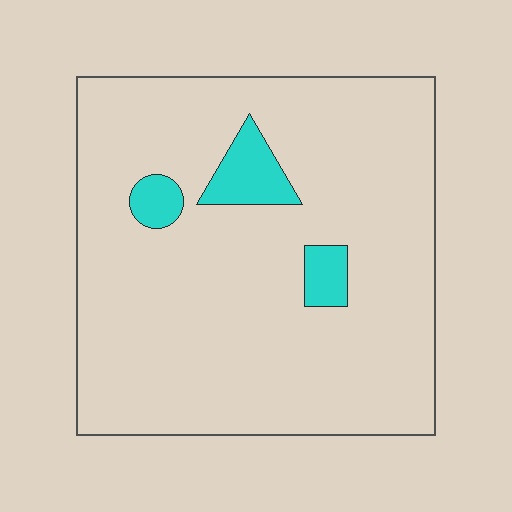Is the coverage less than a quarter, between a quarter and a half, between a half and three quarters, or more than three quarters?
Less than a quarter.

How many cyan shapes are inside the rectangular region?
3.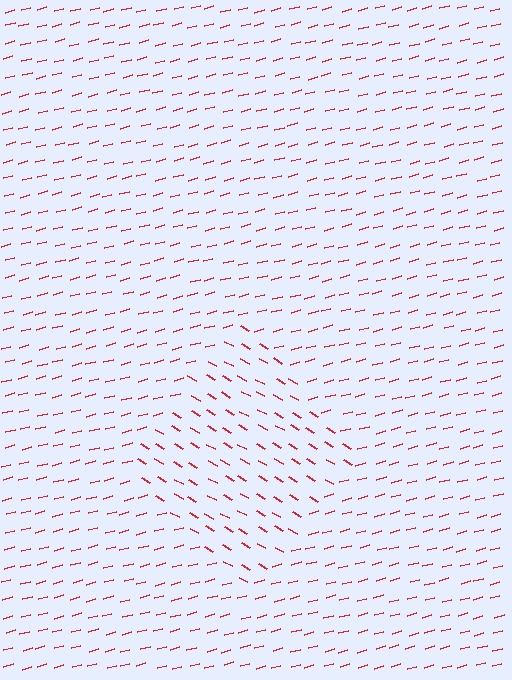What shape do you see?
I see a diamond.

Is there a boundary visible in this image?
Yes, there is a texture boundary formed by a change in line orientation.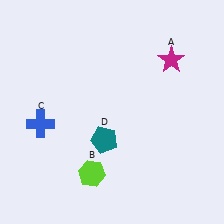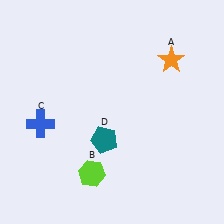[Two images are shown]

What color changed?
The star (A) changed from magenta in Image 1 to orange in Image 2.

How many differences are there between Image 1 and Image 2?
There is 1 difference between the two images.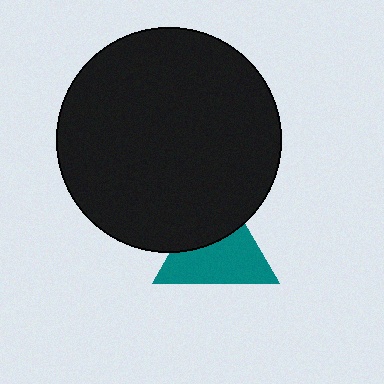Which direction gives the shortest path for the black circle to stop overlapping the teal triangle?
Moving up gives the shortest separation.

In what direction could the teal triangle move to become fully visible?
The teal triangle could move down. That would shift it out from behind the black circle entirely.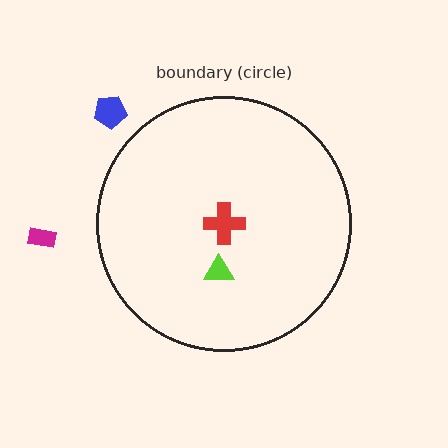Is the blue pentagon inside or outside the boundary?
Outside.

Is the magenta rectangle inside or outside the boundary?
Outside.